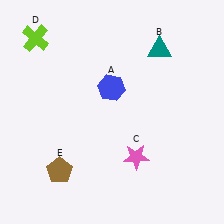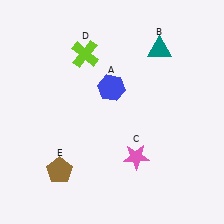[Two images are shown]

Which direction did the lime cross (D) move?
The lime cross (D) moved right.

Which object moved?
The lime cross (D) moved right.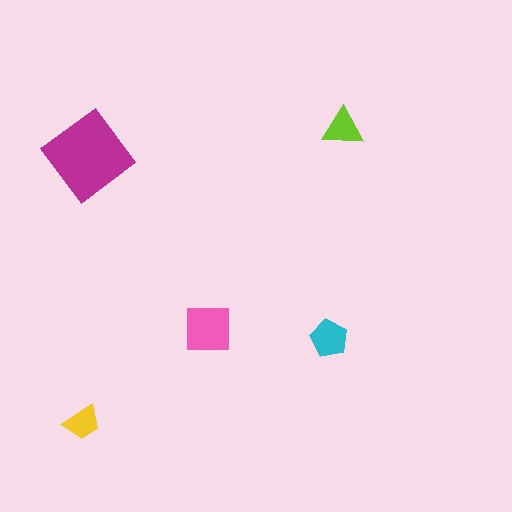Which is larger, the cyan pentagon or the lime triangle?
The cyan pentagon.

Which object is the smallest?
The yellow trapezoid.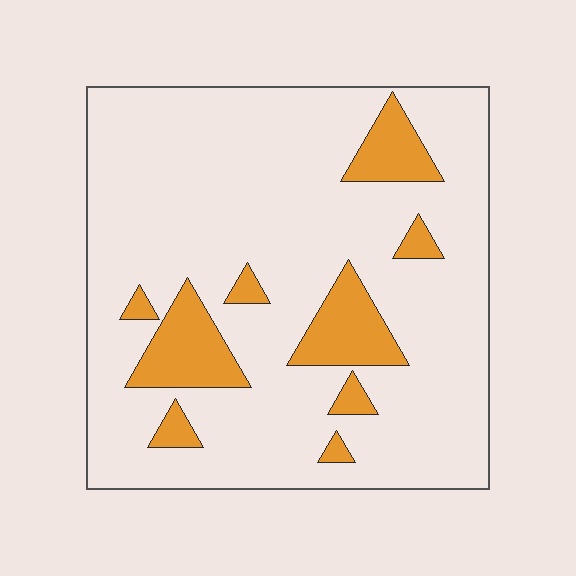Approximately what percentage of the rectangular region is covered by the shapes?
Approximately 15%.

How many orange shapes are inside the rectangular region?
9.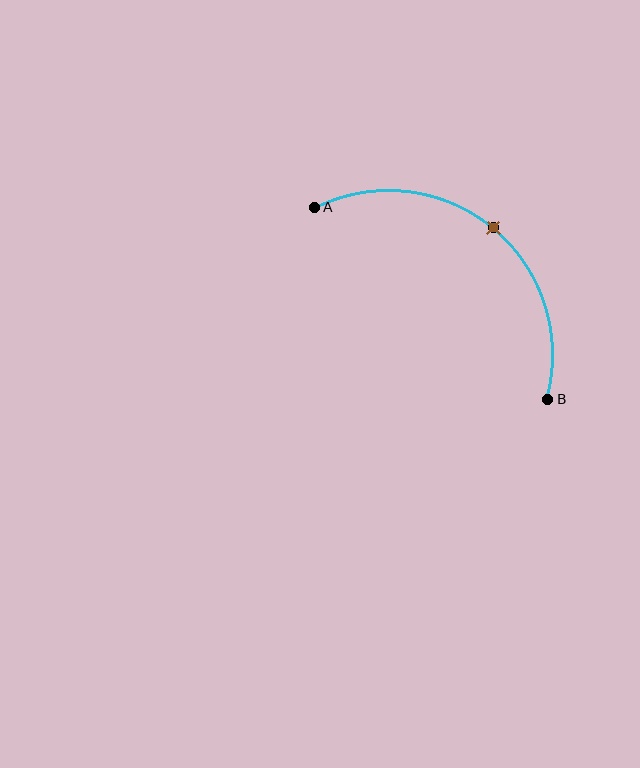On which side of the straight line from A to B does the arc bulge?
The arc bulges above and to the right of the straight line connecting A and B.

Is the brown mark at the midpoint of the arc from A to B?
Yes. The brown mark lies on the arc at equal arc-length from both A and B — it is the arc midpoint.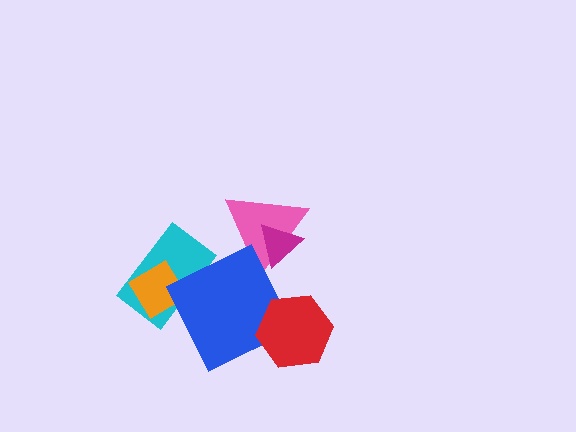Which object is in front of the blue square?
The red hexagon is in front of the blue square.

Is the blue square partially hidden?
Yes, it is partially covered by another shape.